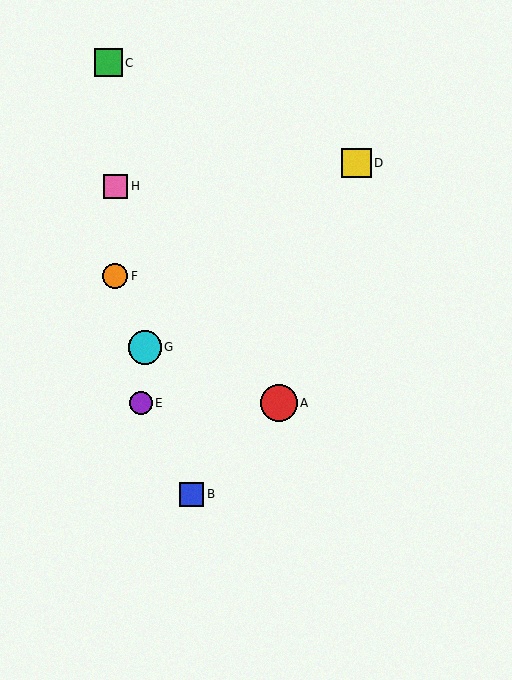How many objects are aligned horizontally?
2 objects (A, E) are aligned horizontally.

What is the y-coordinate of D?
Object D is at y≈163.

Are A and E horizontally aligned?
Yes, both are at y≈403.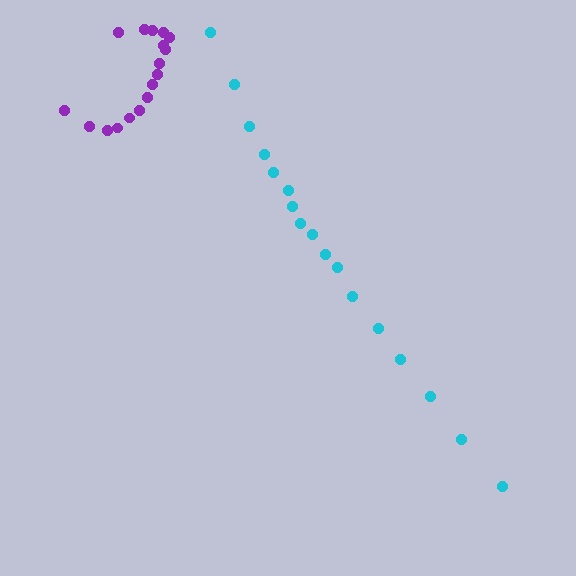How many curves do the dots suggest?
There are 2 distinct paths.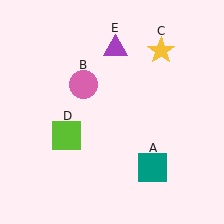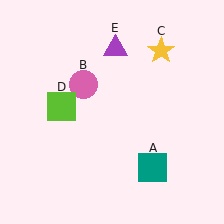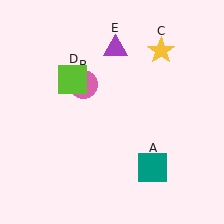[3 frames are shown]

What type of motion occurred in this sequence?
The lime square (object D) rotated clockwise around the center of the scene.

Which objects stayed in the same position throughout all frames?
Teal square (object A) and pink circle (object B) and yellow star (object C) and purple triangle (object E) remained stationary.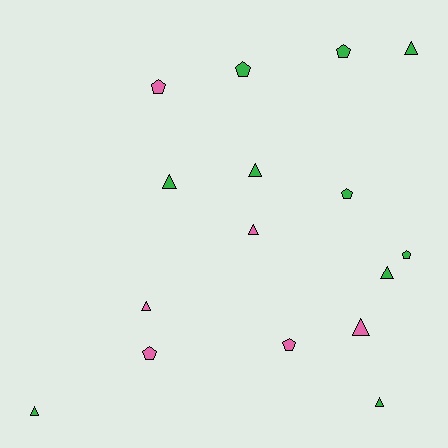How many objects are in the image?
There are 16 objects.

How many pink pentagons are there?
There are 3 pink pentagons.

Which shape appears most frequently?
Triangle, with 9 objects.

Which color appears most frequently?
Green, with 10 objects.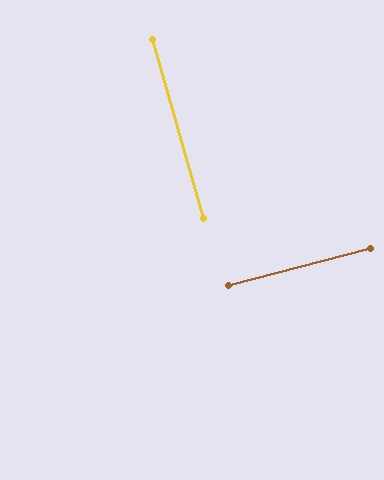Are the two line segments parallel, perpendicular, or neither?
Perpendicular — they meet at approximately 88°.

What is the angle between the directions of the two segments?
Approximately 88 degrees.